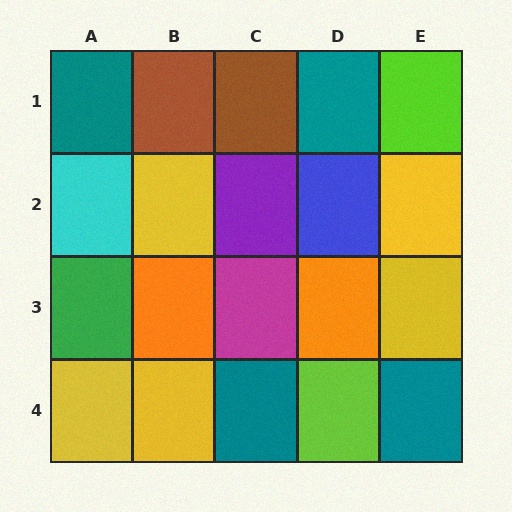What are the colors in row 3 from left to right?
Green, orange, magenta, orange, yellow.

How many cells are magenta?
1 cell is magenta.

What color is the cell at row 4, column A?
Yellow.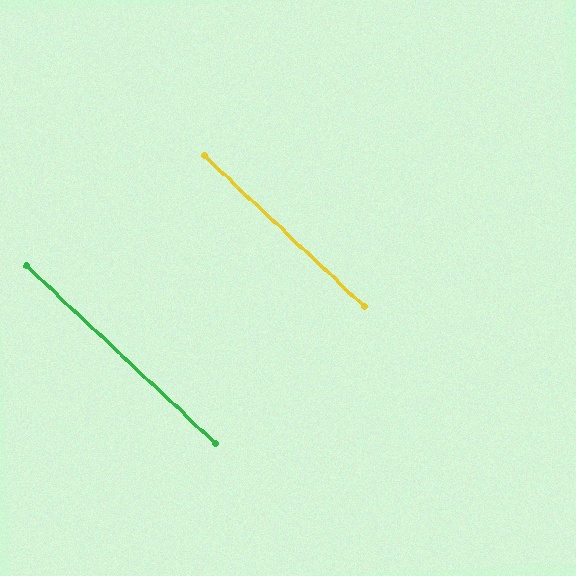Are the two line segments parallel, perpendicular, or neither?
Parallel — their directions differ by only 0.3°.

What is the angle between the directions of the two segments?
Approximately 0 degrees.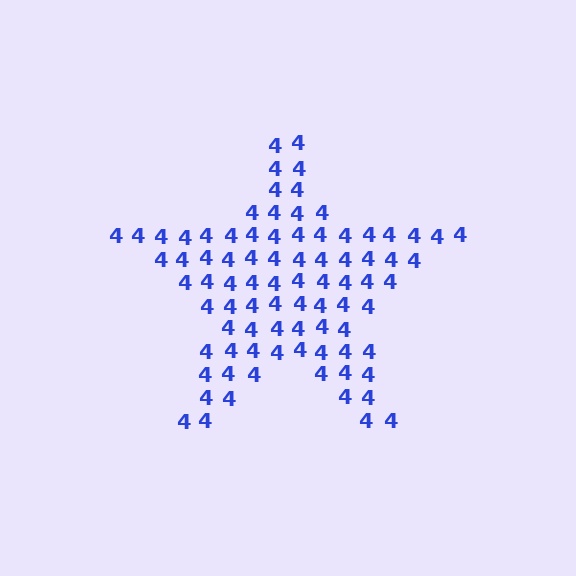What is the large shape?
The large shape is a star.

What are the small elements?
The small elements are digit 4's.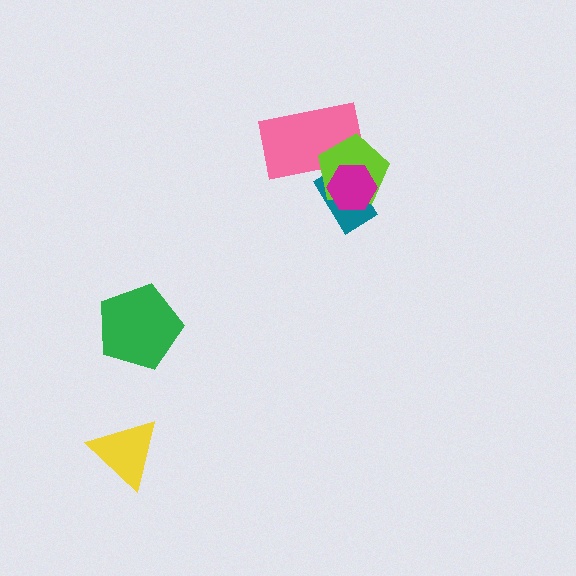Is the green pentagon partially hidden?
No, no other shape covers it.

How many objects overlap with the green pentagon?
0 objects overlap with the green pentagon.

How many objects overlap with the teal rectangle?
3 objects overlap with the teal rectangle.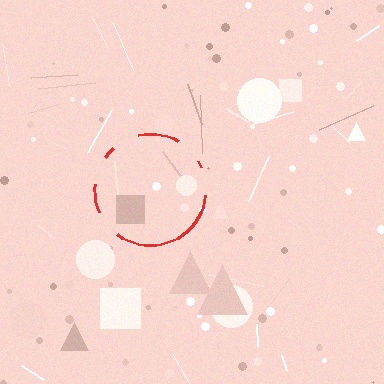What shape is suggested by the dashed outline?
The dashed outline suggests a circle.